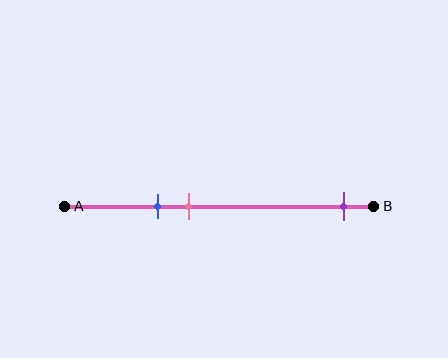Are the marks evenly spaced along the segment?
No, the marks are not evenly spaced.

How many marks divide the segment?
There are 3 marks dividing the segment.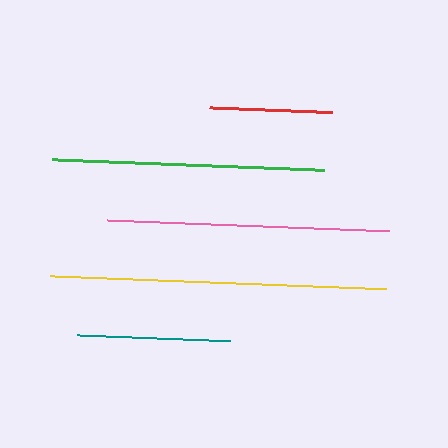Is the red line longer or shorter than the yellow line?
The yellow line is longer than the red line.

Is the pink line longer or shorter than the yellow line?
The yellow line is longer than the pink line.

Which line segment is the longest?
The yellow line is the longest at approximately 336 pixels.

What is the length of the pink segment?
The pink segment is approximately 282 pixels long.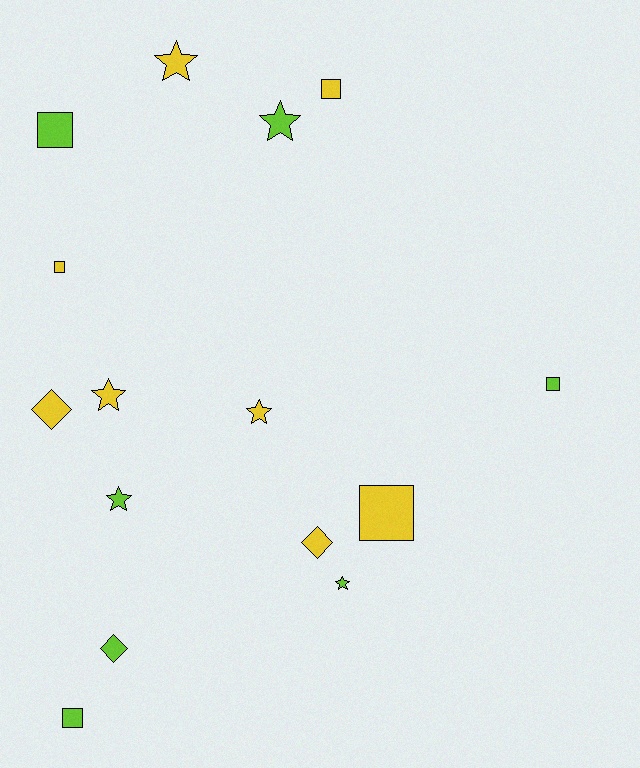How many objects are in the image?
There are 15 objects.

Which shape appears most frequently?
Star, with 6 objects.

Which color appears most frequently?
Yellow, with 8 objects.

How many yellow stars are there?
There are 3 yellow stars.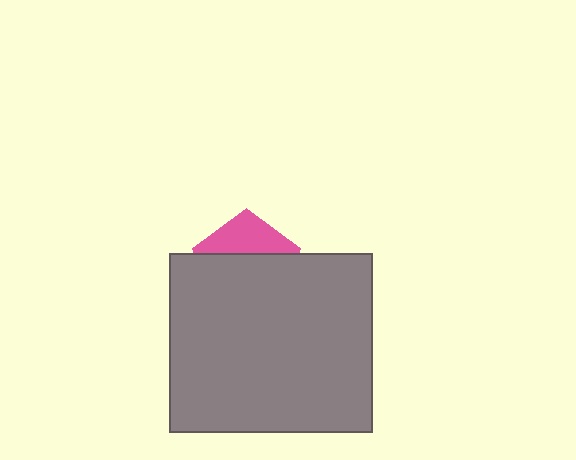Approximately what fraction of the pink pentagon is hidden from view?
Roughly 65% of the pink pentagon is hidden behind the gray rectangle.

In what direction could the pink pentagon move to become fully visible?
The pink pentagon could move up. That would shift it out from behind the gray rectangle entirely.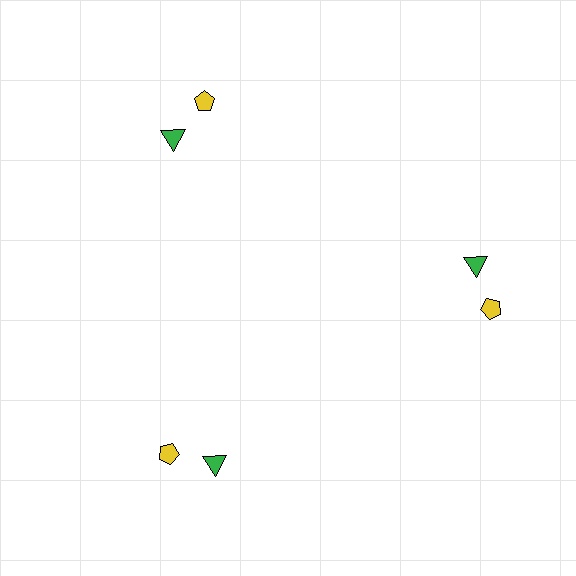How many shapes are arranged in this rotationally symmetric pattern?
There are 6 shapes, arranged in 3 groups of 2.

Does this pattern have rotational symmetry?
Yes, this pattern has 3-fold rotational symmetry. It looks the same after rotating 120 degrees around the center.